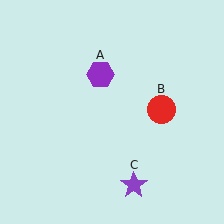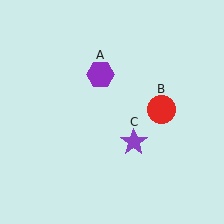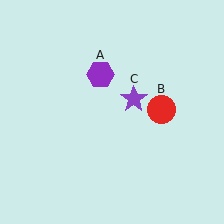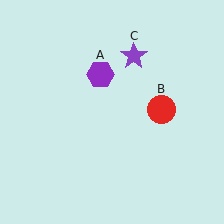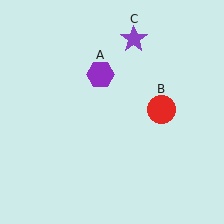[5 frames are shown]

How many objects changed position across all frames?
1 object changed position: purple star (object C).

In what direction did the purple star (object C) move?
The purple star (object C) moved up.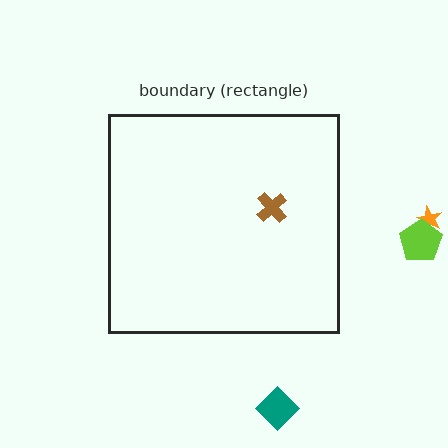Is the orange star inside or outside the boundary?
Outside.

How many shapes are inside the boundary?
1 inside, 3 outside.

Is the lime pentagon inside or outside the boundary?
Outside.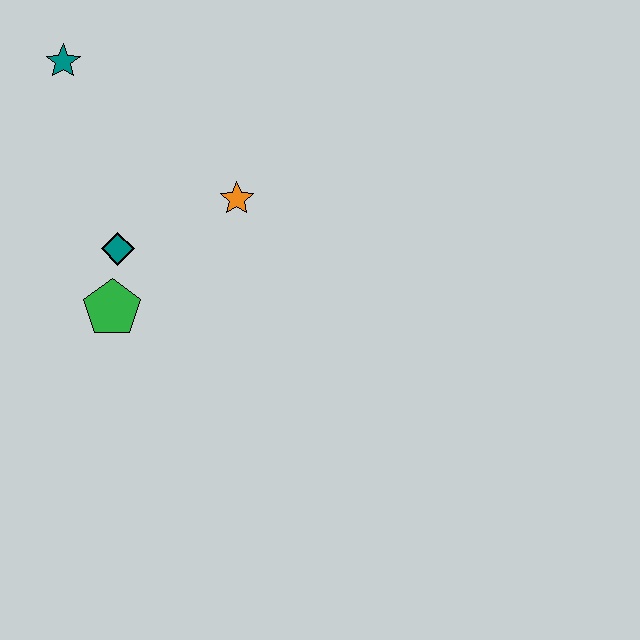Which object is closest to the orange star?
The teal diamond is closest to the orange star.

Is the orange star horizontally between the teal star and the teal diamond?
No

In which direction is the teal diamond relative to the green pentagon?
The teal diamond is above the green pentagon.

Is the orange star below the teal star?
Yes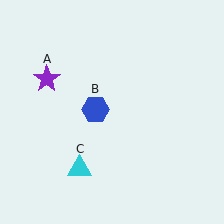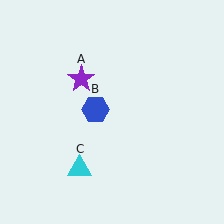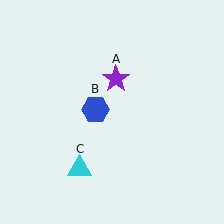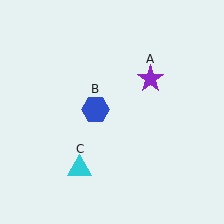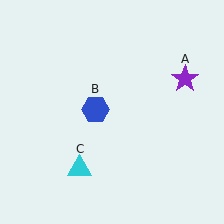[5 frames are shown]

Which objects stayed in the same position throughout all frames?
Blue hexagon (object B) and cyan triangle (object C) remained stationary.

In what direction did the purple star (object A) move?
The purple star (object A) moved right.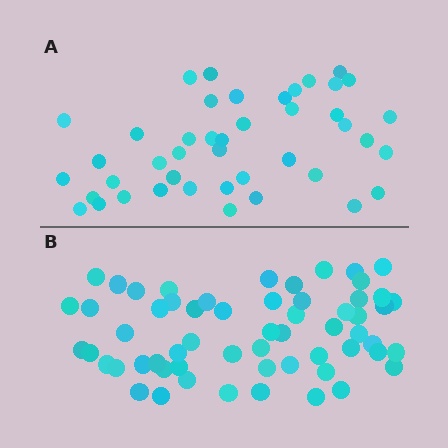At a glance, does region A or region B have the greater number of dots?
Region B (the bottom region) has more dots.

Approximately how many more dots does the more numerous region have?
Region B has approximately 15 more dots than region A.